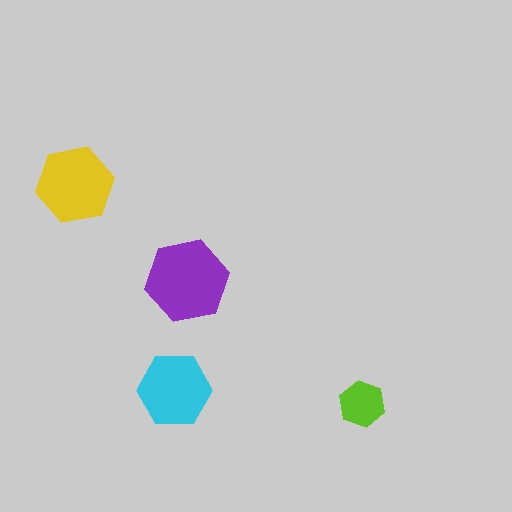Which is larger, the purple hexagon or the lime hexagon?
The purple one.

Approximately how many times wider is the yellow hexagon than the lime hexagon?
About 1.5 times wider.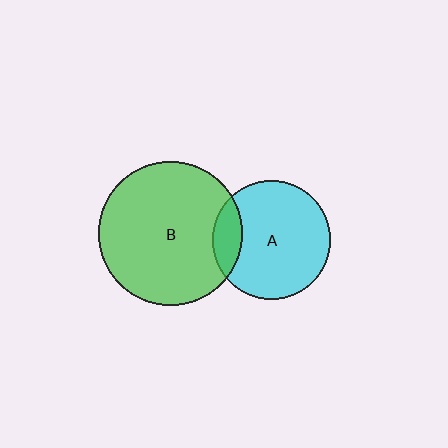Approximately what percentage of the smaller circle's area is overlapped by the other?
Approximately 15%.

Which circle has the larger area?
Circle B (green).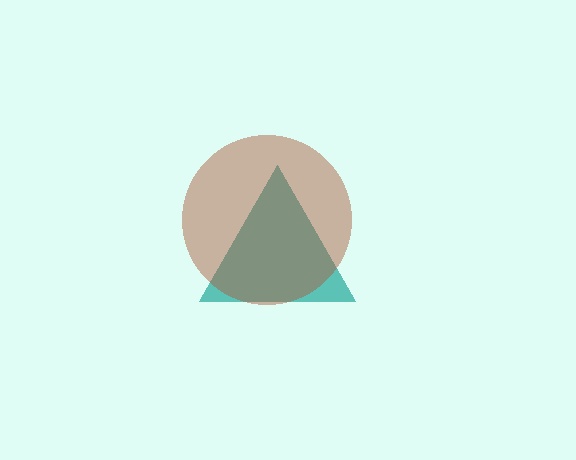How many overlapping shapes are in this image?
There are 2 overlapping shapes in the image.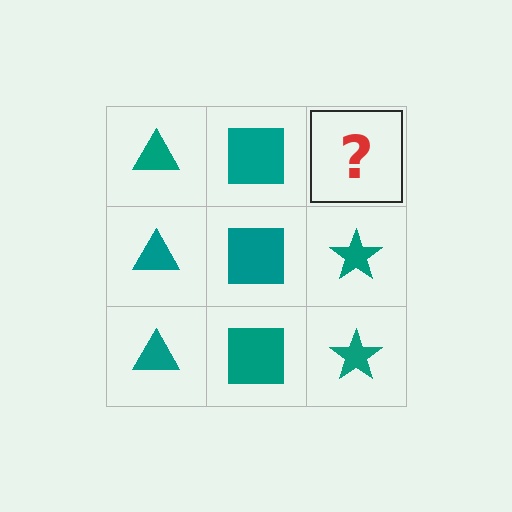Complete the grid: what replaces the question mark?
The question mark should be replaced with a teal star.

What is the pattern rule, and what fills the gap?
The rule is that each column has a consistent shape. The gap should be filled with a teal star.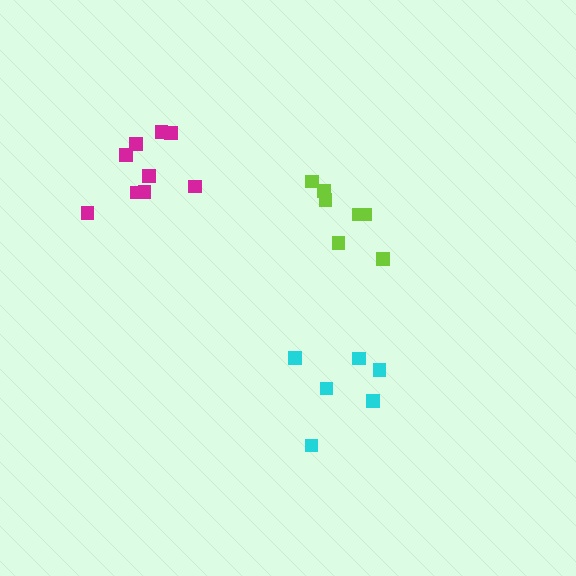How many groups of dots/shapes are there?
There are 3 groups.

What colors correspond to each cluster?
The clusters are colored: cyan, lime, magenta.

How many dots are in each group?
Group 1: 6 dots, Group 2: 7 dots, Group 3: 9 dots (22 total).